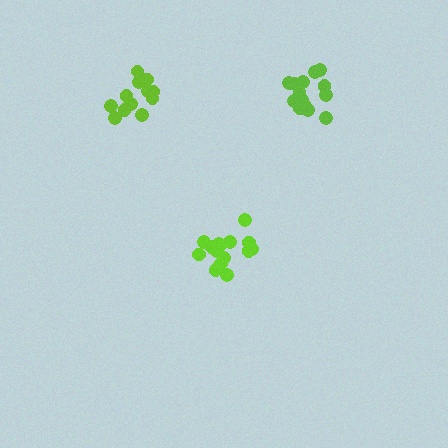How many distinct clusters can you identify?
There are 3 distinct clusters.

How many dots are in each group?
Group 1: 16 dots, Group 2: 12 dots, Group 3: 14 dots (42 total).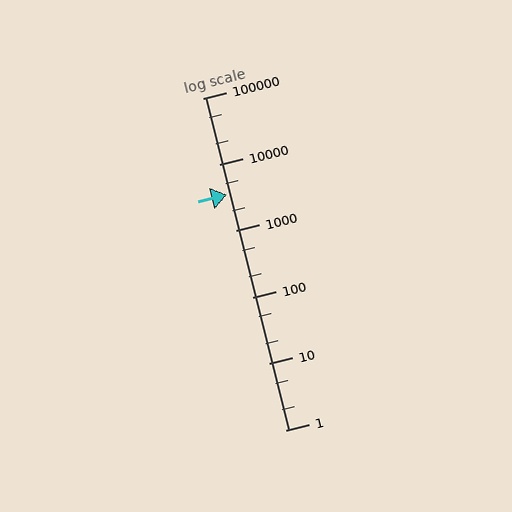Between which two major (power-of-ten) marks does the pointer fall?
The pointer is between 1000 and 10000.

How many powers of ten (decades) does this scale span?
The scale spans 5 decades, from 1 to 100000.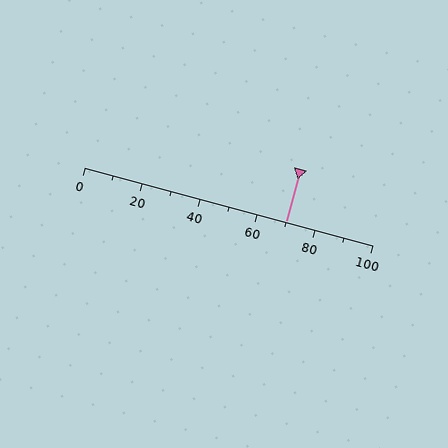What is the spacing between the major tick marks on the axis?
The major ticks are spaced 20 apart.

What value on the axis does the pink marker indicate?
The marker indicates approximately 70.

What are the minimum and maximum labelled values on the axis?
The axis runs from 0 to 100.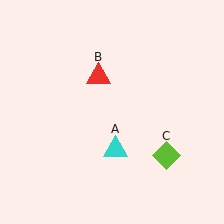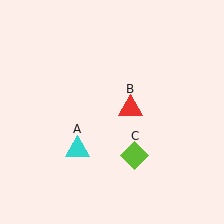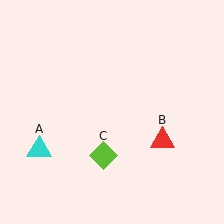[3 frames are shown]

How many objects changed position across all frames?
3 objects changed position: cyan triangle (object A), red triangle (object B), lime diamond (object C).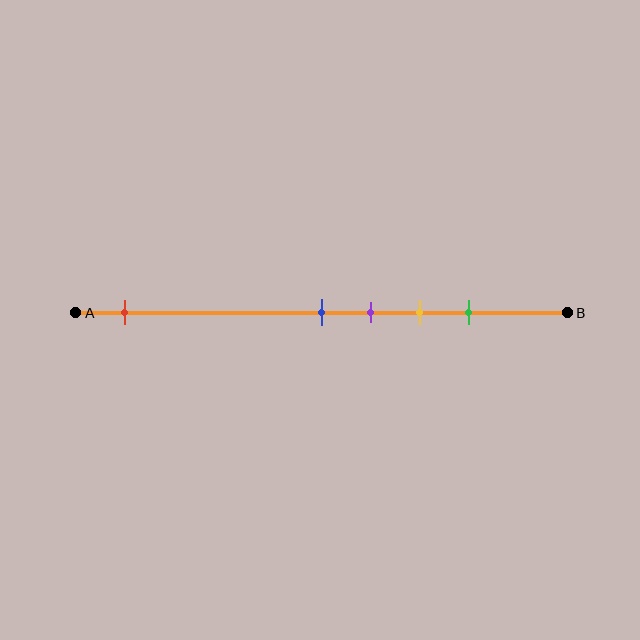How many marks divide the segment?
There are 5 marks dividing the segment.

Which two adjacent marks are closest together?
The blue and purple marks are the closest adjacent pair.